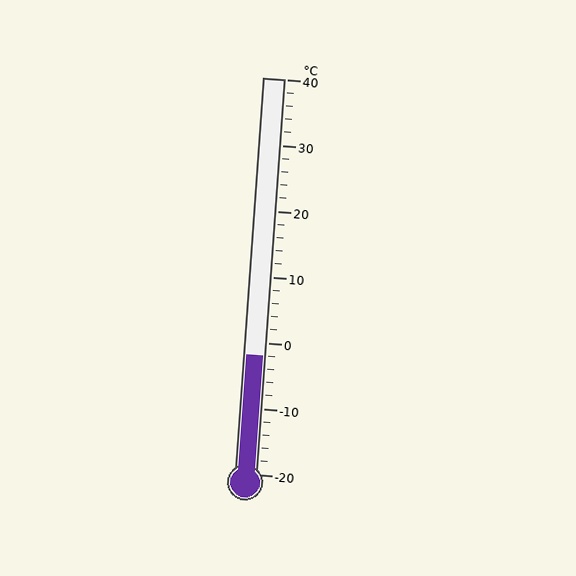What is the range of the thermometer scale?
The thermometer scale ranges from -20°C to 40°C.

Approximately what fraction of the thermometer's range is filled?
The thermometer is filled to approximately 30% of its range.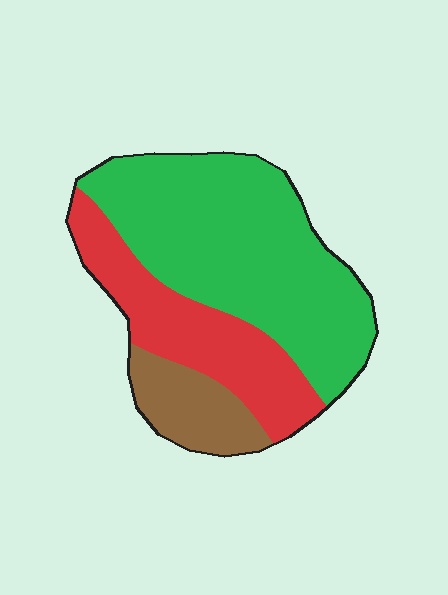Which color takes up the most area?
Green, at roughly 60%.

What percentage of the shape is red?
Red takes up between a sixth and a third of the shape.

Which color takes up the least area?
Brown, at roughly 15%.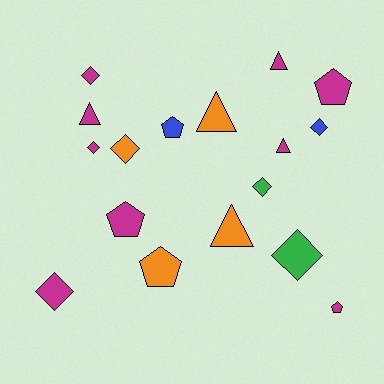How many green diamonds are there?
There are 2 green diamonds.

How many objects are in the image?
There are 17 objects.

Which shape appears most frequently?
Diamond, with 7 objects.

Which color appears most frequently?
Magenta, with 9 objects.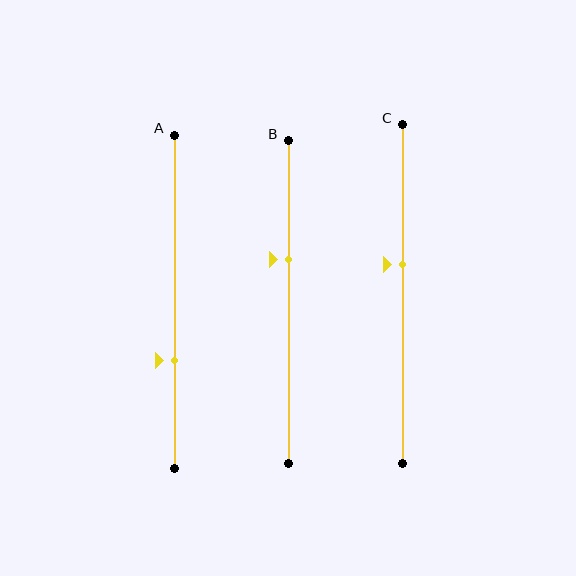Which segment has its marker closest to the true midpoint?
Segment C has its marker closest to the true midpoint.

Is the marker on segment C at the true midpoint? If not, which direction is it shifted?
No, the marker on segment C is shifted upward by about 9% of the segment length.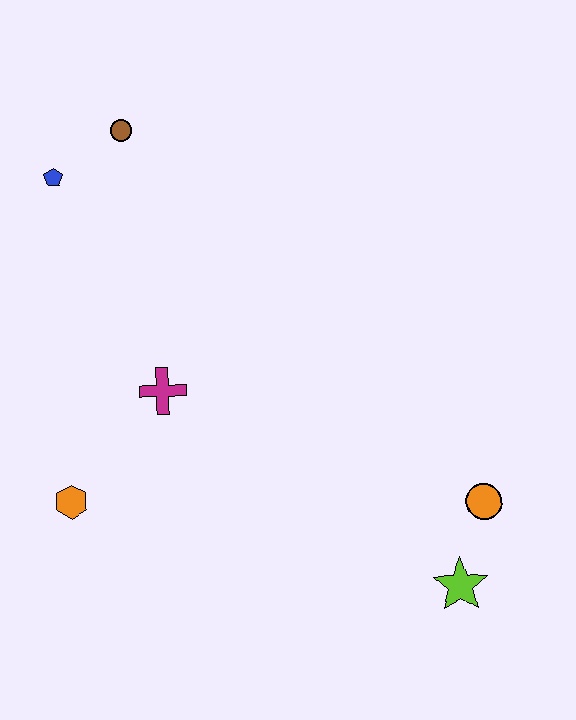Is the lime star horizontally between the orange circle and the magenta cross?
Yes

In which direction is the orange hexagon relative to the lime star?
The orange hexagon is to the left of the lime star.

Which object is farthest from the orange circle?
The blue pentagon is farthest from the orange circle.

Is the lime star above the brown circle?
No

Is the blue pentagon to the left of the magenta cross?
Yes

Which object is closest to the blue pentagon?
The brown circle is closest to the blue pentagon.